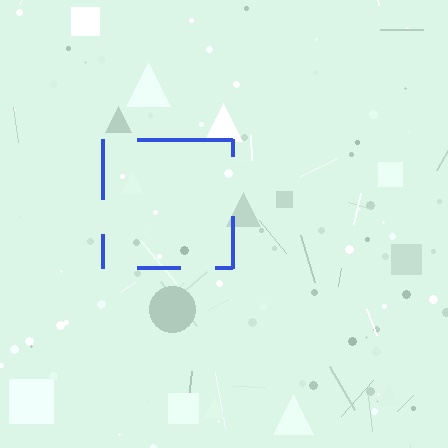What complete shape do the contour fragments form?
The contour fragments form a square.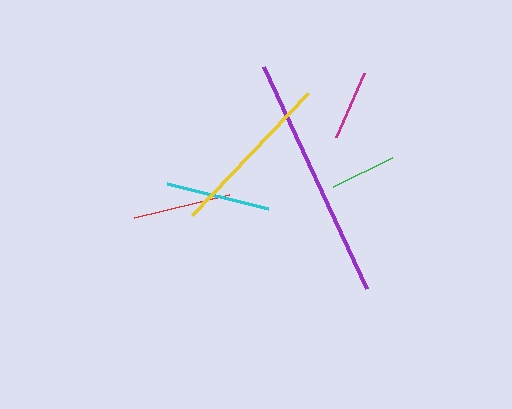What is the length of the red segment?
The red segment is approximately 98 pixels long.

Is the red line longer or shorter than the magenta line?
The red line is longer than the magenta line.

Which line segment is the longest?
The purple line is the longest at approximately 245 pixels.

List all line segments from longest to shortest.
From longest to shortest: purple, yellow, cyan, red, magenta, green.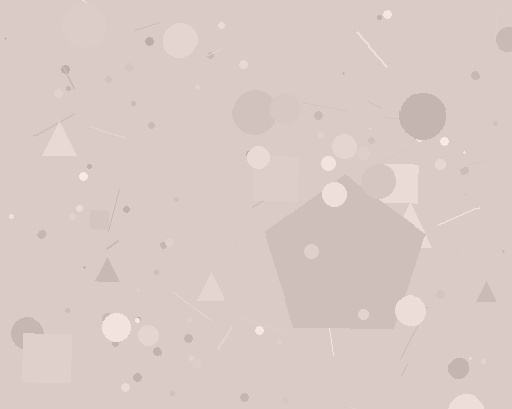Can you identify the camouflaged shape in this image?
The camouflaged shape is a pentagon.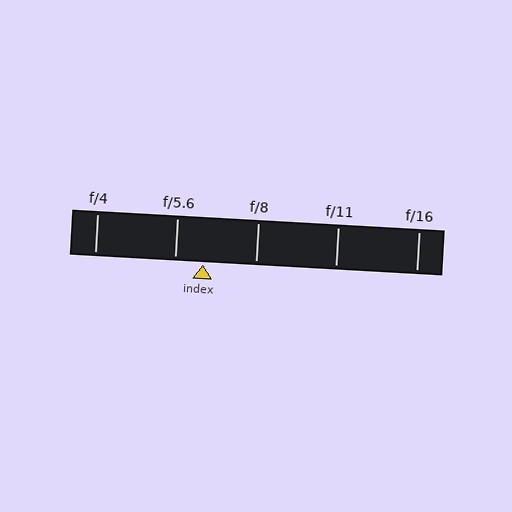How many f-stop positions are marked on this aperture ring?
There are 5 f-stop positions marked.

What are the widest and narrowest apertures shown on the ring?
The widest aperture shown is f/4 and the narrowest is f/16.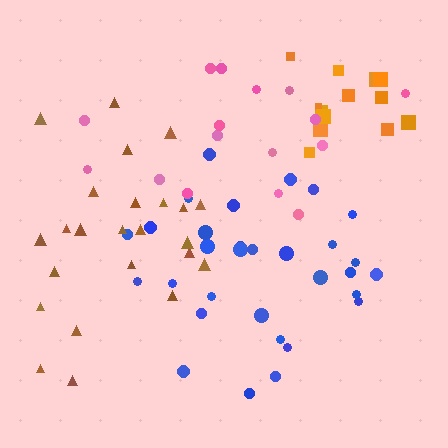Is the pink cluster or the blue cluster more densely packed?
Blue.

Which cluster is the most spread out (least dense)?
Pink.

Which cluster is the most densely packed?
Orange.